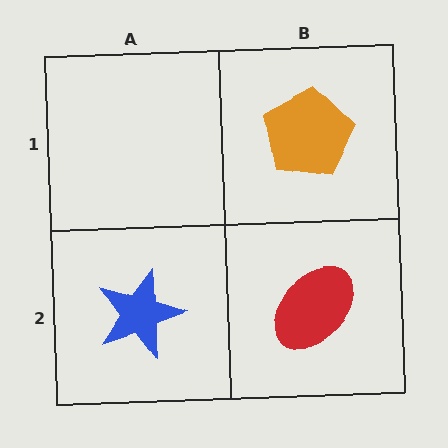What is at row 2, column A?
A blue star.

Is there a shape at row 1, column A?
No, that cell is empty.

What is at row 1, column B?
An orange pentagon.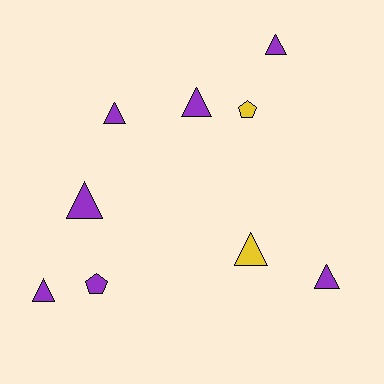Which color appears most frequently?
Purple, with 7 objects.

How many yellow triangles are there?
There is 1 yellow triangle.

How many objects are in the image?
There are 9 objects.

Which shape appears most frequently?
Triangle, with 7 objects.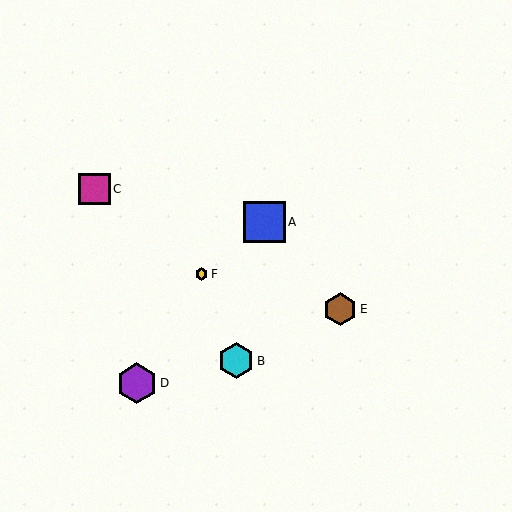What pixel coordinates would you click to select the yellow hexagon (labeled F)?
Click at (202, 274) to select the yellow hexagon F.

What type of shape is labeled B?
Shape B is a cyan hexagon.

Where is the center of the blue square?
The center of the blue square is at (264, 222).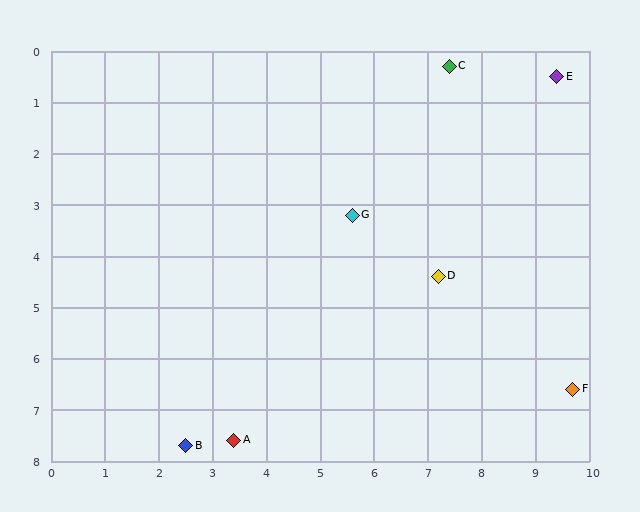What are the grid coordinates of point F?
Point F is at approximately (9.7, 6.6).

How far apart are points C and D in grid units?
Points C and D are about 4.1 grid units apart.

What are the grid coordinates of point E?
Point E is at approximately (9.4, 0.5).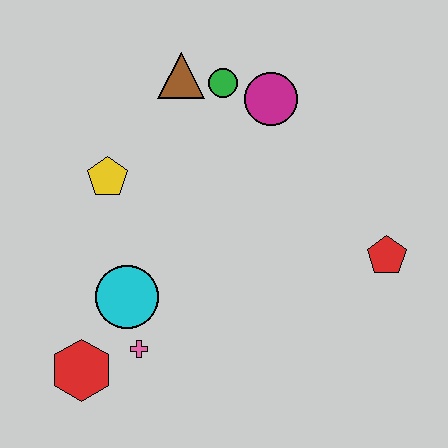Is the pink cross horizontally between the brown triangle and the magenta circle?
No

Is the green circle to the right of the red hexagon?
Yes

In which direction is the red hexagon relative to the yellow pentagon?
The red hexagon is below the yellow pentagon.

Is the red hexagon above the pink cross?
No